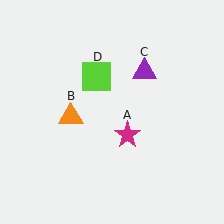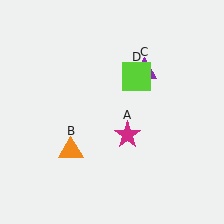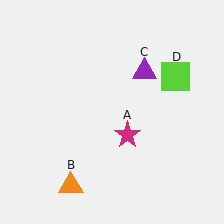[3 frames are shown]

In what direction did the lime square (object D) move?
The lime square (object D) moved right.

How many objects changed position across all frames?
2 objects changed position: orange triangle (object B), lime square (object D).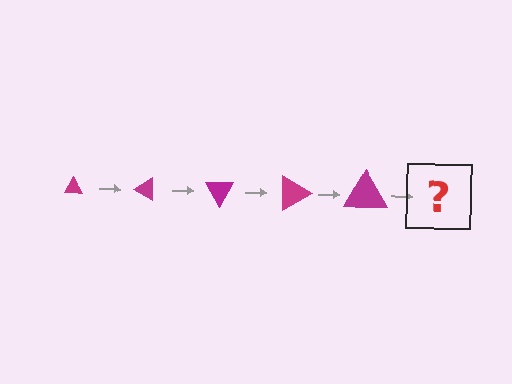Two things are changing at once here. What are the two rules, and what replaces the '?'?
The two rules are that the triangle grows larger each step and it rotates 30 degrees each step. The '?' should be a triangle, larger than the previous one and rotated 150 degrees from the start.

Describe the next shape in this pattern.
It should be a triangle, larger than the previous one and rotated 150 degrees from the start.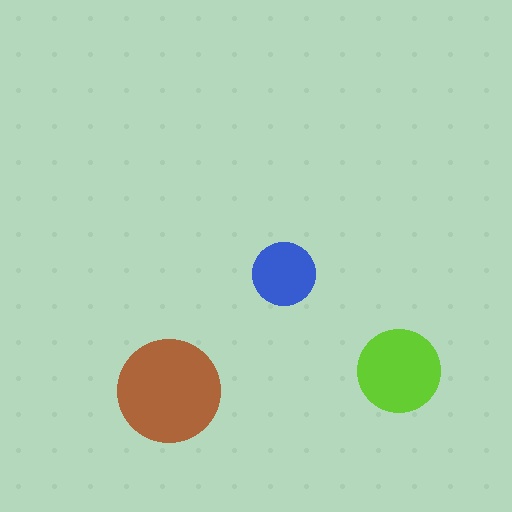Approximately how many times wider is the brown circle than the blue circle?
About 1.5 times wider.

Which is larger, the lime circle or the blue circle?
The lime one.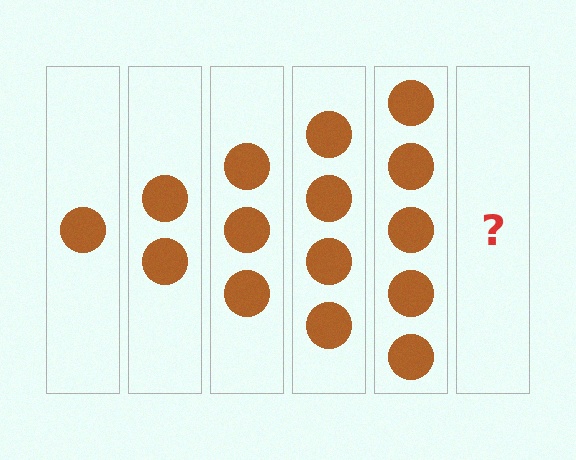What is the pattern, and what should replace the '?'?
The pattern is that each step adds one more circle. The '?' should be 6 circles.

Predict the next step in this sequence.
The next step is 6 circles.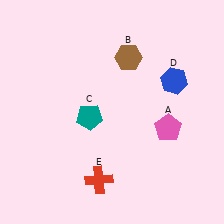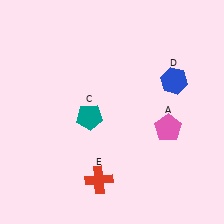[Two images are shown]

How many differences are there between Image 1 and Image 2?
There is 1 difference between the two images.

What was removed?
The brown hexagon (B) was removed in Image 2.